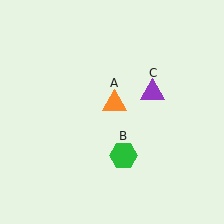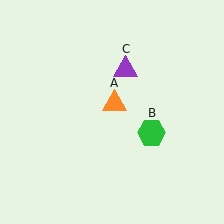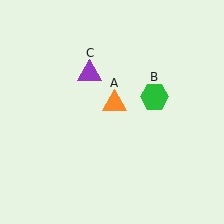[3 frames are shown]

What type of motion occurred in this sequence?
The green hexagon (object B), purple triangle (object C) rotated counterclockwise around the center of the scene.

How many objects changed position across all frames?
2 objects changed position: green hexagon (object B), purple triangle (object C).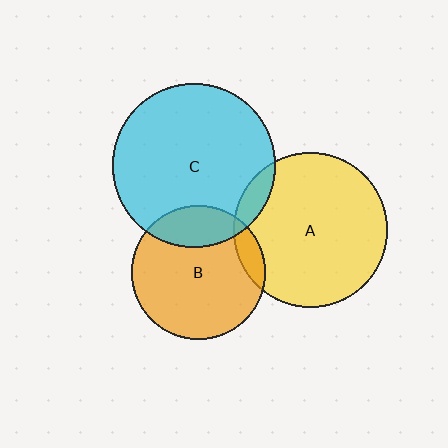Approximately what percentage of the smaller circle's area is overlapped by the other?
Approximately 10%.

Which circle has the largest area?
Circle C (cyan).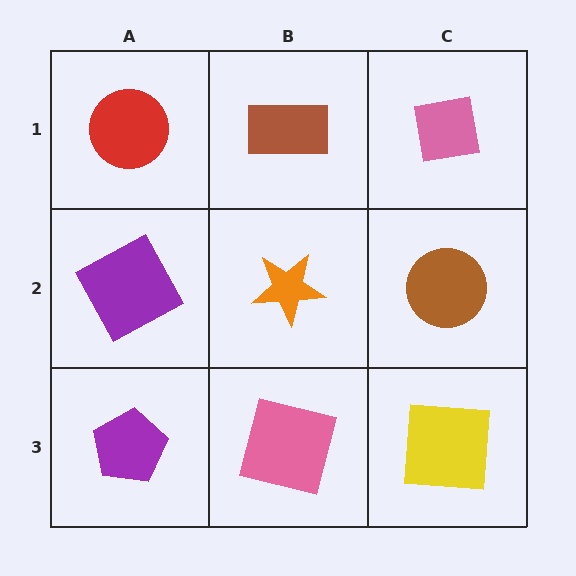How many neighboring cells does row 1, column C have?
2.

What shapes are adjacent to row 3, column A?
A purple square (row 2, column A), a pink square (row 3, column B).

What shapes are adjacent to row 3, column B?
An orange star (row 2, column B), a purple pentagon (row 3, column A), a yellow square (row 3, column C).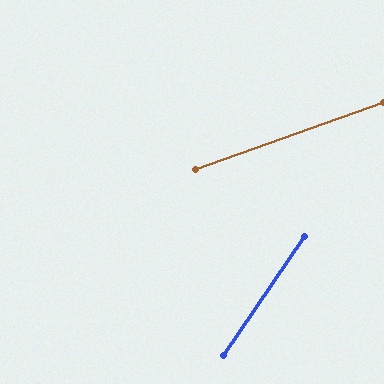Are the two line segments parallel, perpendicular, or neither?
Neither parallel nor perpendicular — they differ by about 36°.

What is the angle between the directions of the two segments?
Approximately 36 degrees.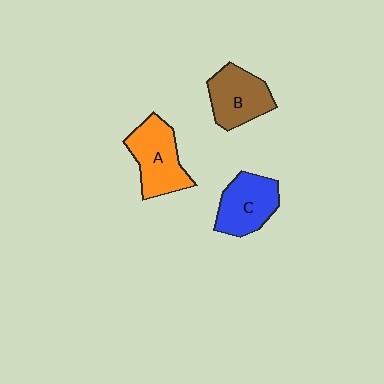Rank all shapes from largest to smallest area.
From largest to smallest: A (orange), C (blue), B (brown).